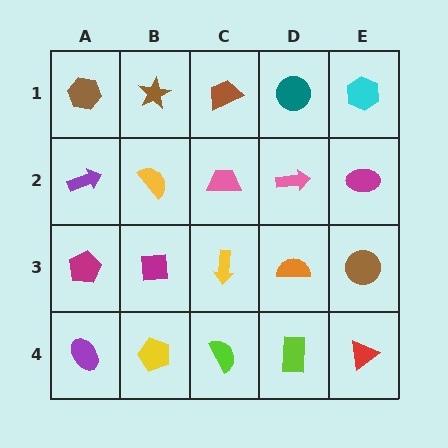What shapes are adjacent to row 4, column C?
A yellow arrow (row 3, column C), a yellow pentagon (row 4, column B), a lime rectangle (row 4, column D).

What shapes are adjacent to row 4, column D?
An orange semicircle (row 3, column D), a lime semicircle (row 4, column C), a red triangle (row 4, column E).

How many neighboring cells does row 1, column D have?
3.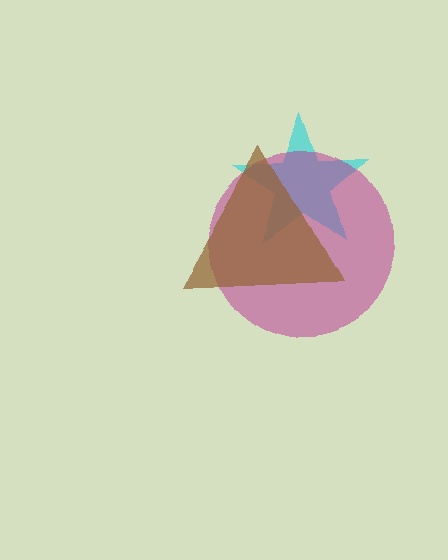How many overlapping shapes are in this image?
There are 3 overlapping shapes in the image.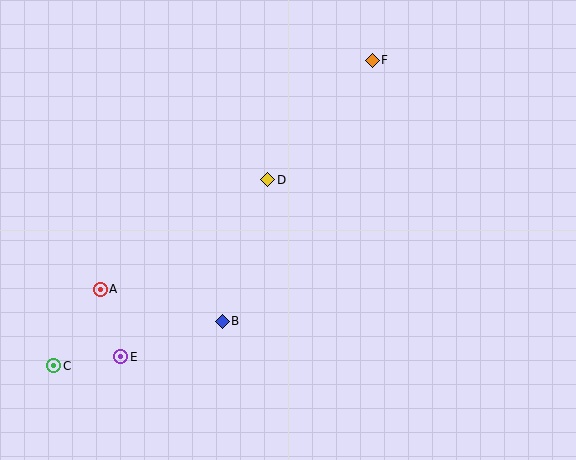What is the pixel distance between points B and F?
The distance between B and F is 301 pixels.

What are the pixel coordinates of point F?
Point F is at (372, 60).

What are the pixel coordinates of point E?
Point E is at (121, 357).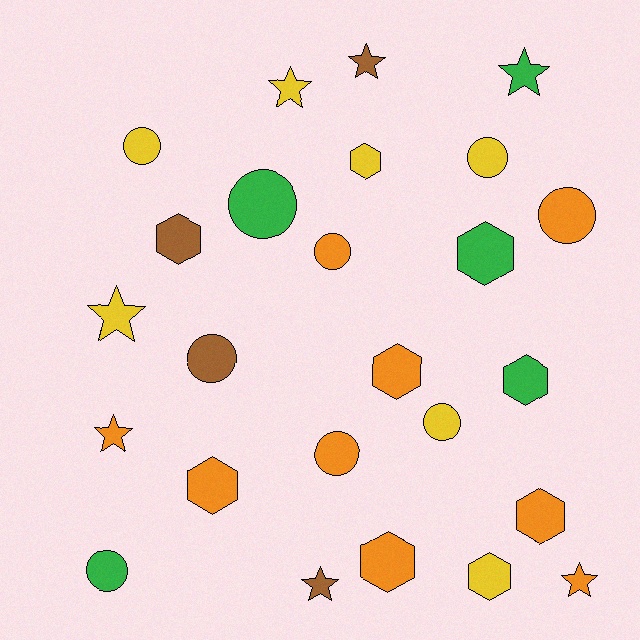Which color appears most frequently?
Orange, with 9 objects.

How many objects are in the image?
There are 25 objects.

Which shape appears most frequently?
Circle, with 9 objects.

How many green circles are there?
There are 2 green circles.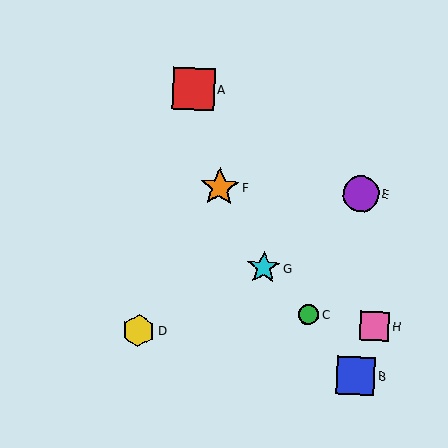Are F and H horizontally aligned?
No, F is at y≈187 and H is at y≈326.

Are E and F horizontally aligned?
Yes, both are at y≈194.